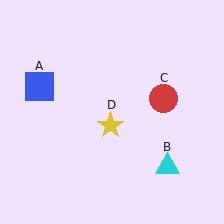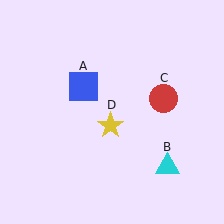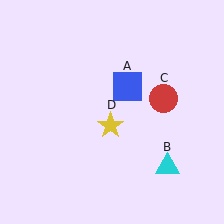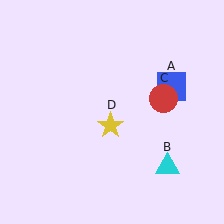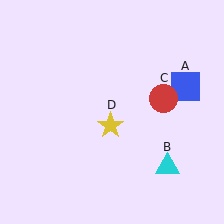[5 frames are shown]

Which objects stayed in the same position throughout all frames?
Cyan triangle (object B) and red circle (object C) and yellow star (object D) remained stationary.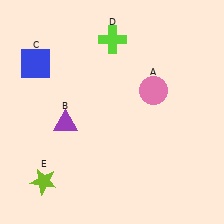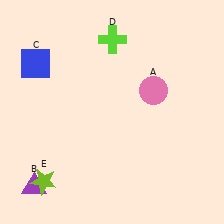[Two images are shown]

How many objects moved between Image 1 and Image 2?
1 object moved between the two images.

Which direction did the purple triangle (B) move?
The purple triangle (B) moved down.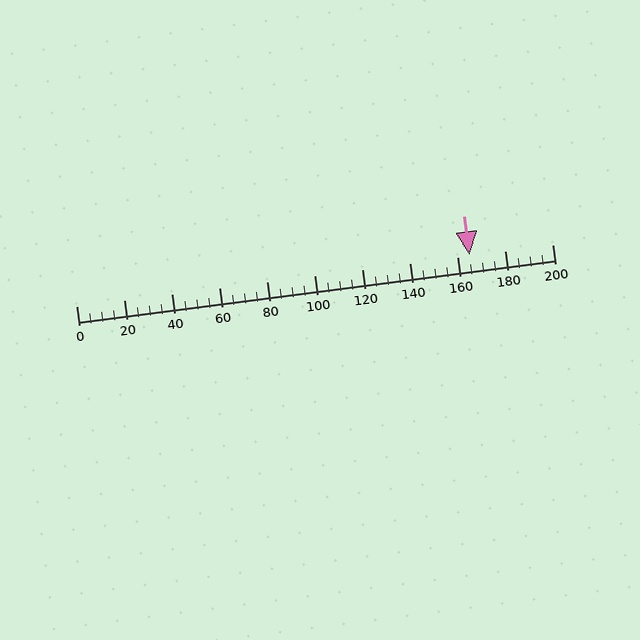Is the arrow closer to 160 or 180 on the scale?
The arrow is closer to 160.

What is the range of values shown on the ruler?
The ruler shows values from 0 to 200.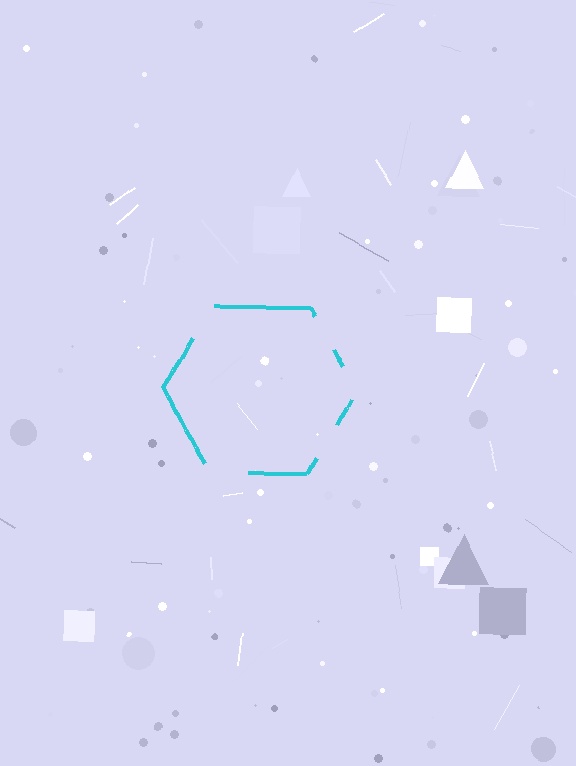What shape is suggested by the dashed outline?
The dashed outline suggests a hexagon.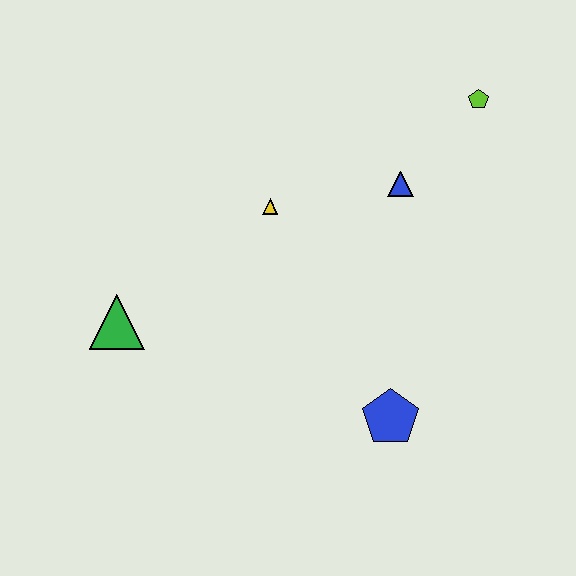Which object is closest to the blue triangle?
The lime pentagon is closest to the blue triangle.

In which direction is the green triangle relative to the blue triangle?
The green triangle is to the left of the blue triangle.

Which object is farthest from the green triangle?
The lime pentagon is farthest from the green triangle.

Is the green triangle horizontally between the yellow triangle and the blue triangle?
No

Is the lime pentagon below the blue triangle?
No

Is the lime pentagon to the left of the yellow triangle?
No